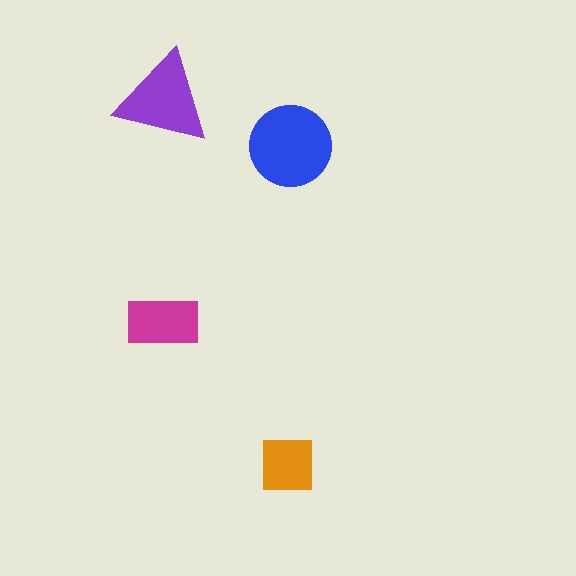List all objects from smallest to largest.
The orange square, the magenta rectangle, the purple triangle, the blue circle.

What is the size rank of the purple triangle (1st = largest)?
2nd.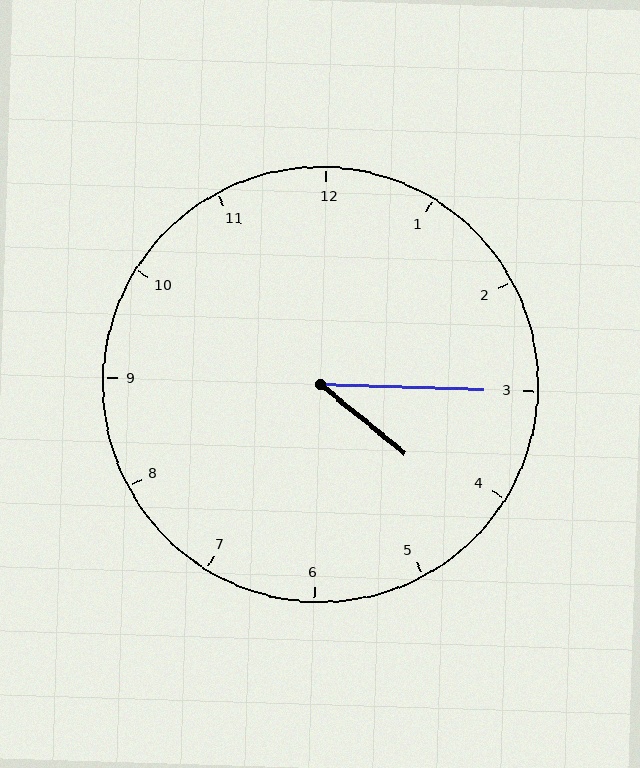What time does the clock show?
4:15.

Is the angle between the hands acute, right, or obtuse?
It is acute.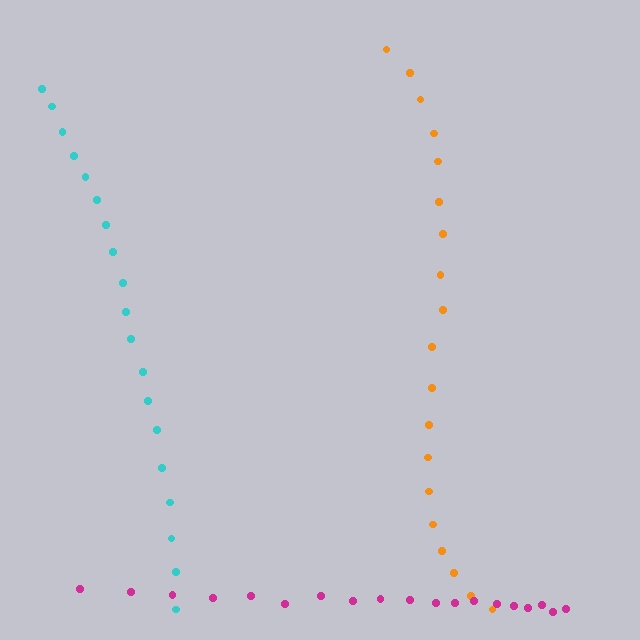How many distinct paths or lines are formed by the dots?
There are 3 distinct paths.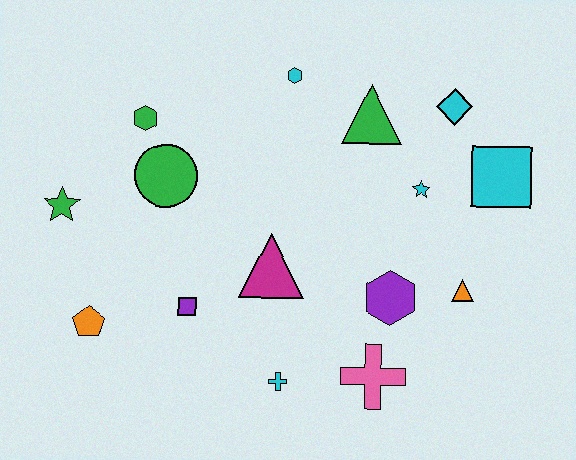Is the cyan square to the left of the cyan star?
No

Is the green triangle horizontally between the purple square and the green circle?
No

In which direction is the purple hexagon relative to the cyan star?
The purple hexagon is below the cyan star.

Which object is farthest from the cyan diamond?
The orange pentagon is farthest from the cyan diamond.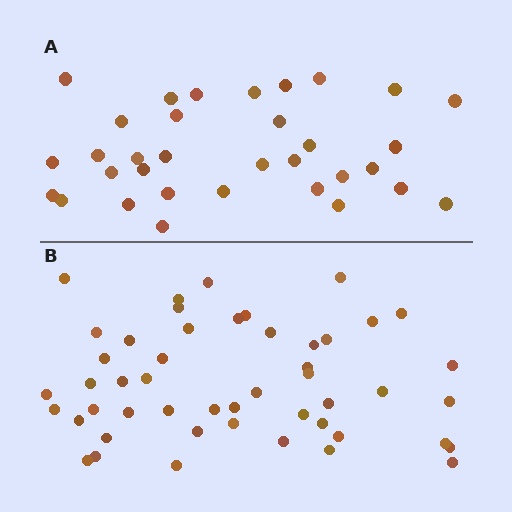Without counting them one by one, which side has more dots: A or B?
Region B (the bottom region) has more dots.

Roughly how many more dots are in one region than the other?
Region B has approximately 15 more dots than region A.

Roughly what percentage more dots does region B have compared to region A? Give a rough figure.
About 50% more.